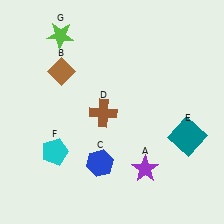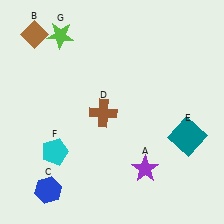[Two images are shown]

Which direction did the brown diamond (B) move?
The brown diamond (B) moved up.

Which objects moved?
The objects that moved are: the brown diamond (B), the blue hexagon (C).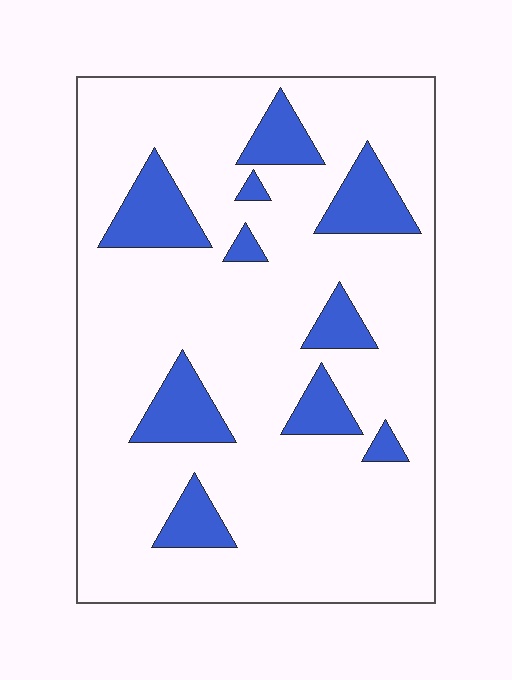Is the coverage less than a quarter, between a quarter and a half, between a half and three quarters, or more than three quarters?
Less than a quarter.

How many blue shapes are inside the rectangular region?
10.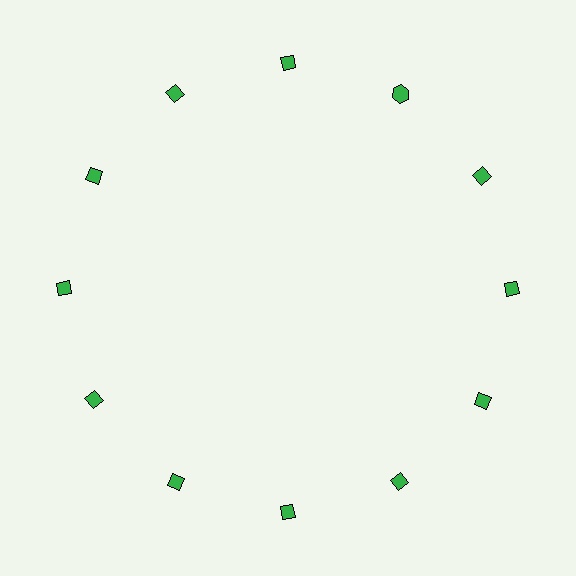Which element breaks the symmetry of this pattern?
The green hexagon at roughly the 1 o'clock position breaks the symmetry. All other shapes are green diamonds.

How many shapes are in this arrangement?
There are 12 shapes arranged in a ring pattern.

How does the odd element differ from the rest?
It has a different shape: hexagon instead of diamond.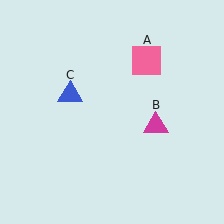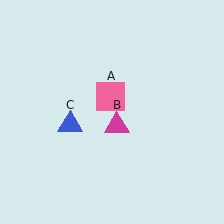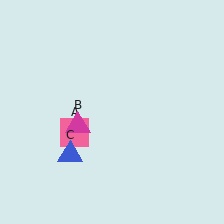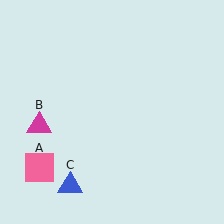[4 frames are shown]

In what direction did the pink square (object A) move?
The pink square (object A) moved down and to the left.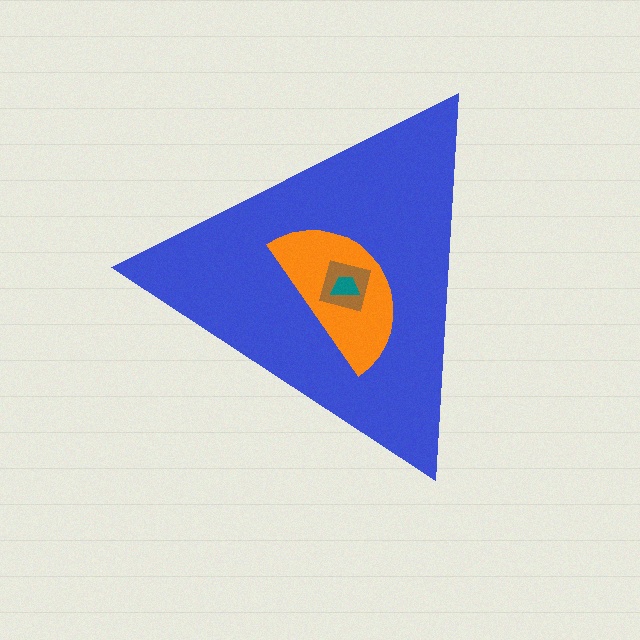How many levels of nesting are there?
4.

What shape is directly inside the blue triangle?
The orange semicircle.